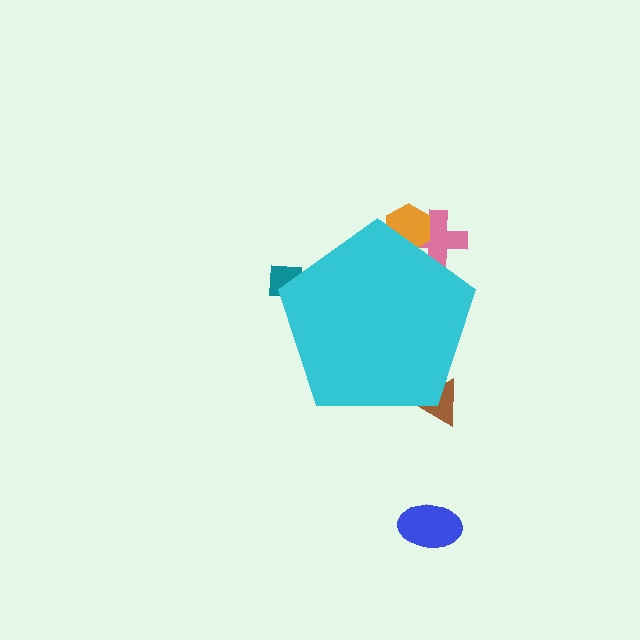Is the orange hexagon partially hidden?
Yes, the orange hexagon is partially hidden behind the cyan pentagon.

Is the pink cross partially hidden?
Yes, the pink cross is partially hidden behind the cyan pentagon.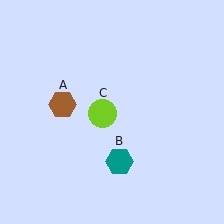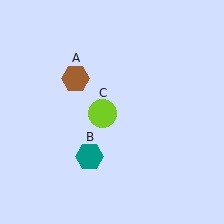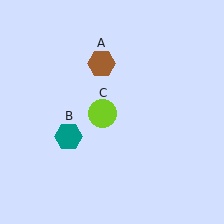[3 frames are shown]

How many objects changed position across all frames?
2 objects changed position: brown hexagon (object A), teal hexagon (object B).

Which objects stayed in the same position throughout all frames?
Lime circle (object C) remained stationary.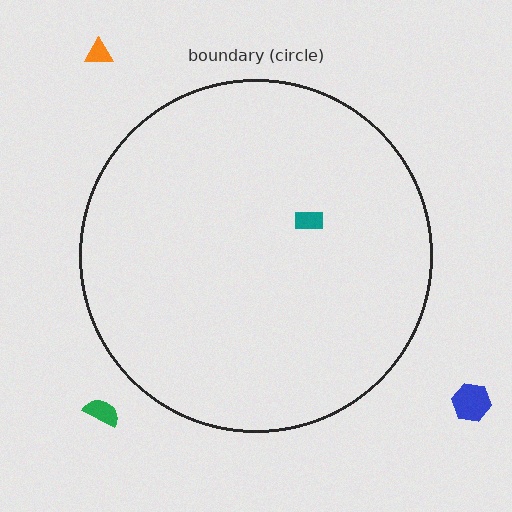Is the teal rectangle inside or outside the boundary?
Inside.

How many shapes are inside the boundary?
1 inside, 3 outside.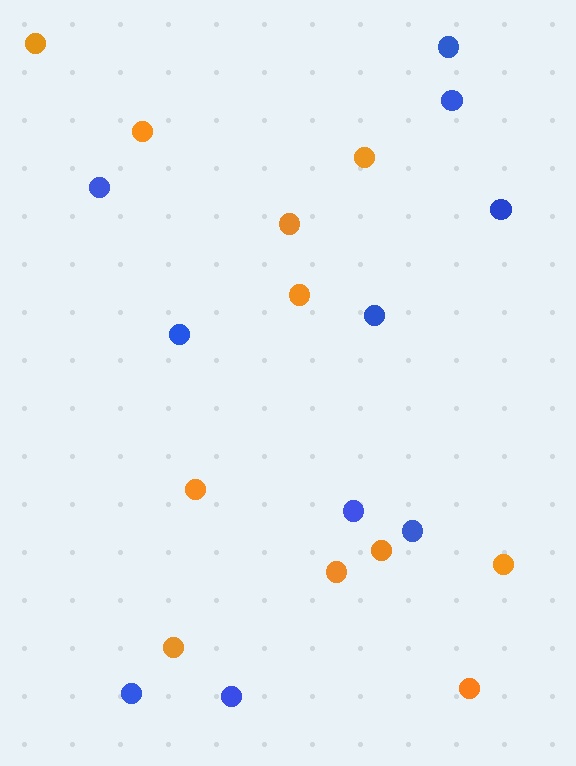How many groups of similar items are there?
There are 2 groups: one group of orange circles (11) and one group of blue circles (10).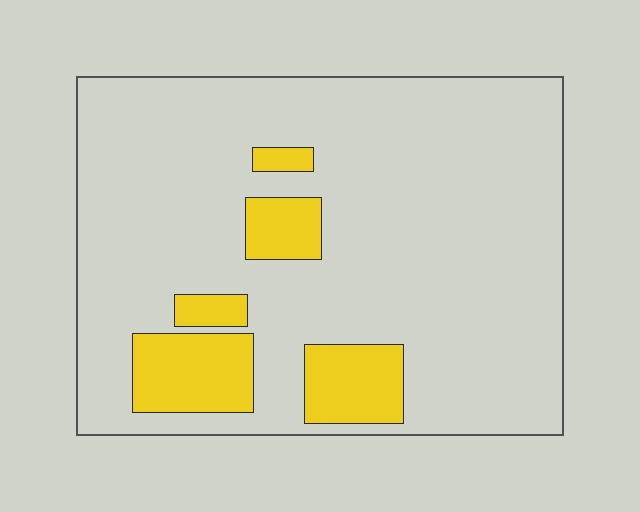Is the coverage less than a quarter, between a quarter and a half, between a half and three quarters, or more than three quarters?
Less than a quarter.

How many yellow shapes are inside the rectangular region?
5.